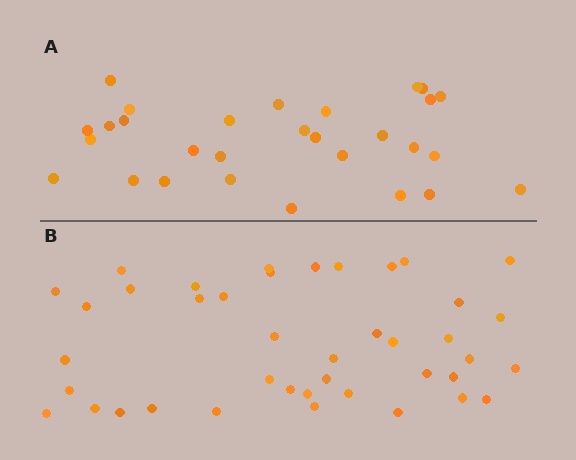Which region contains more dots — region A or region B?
Region B (the bottom region) has more dots.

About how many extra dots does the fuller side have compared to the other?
Region B has roughly 12 or so more dots than region A.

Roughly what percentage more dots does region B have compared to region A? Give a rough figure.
About 40% more.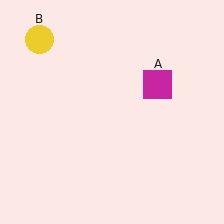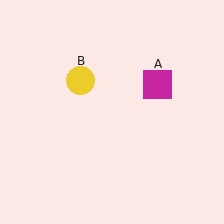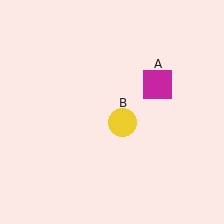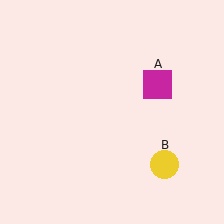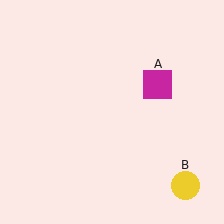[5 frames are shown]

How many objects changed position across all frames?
1 object changed position: yellow circle (object B).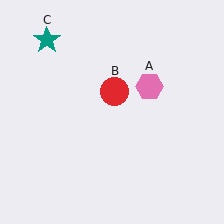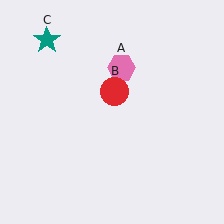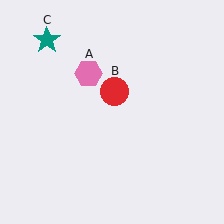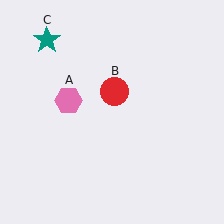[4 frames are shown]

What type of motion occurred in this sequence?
The pink hexagon (object A) rotated counterclockwise around the center of the scene.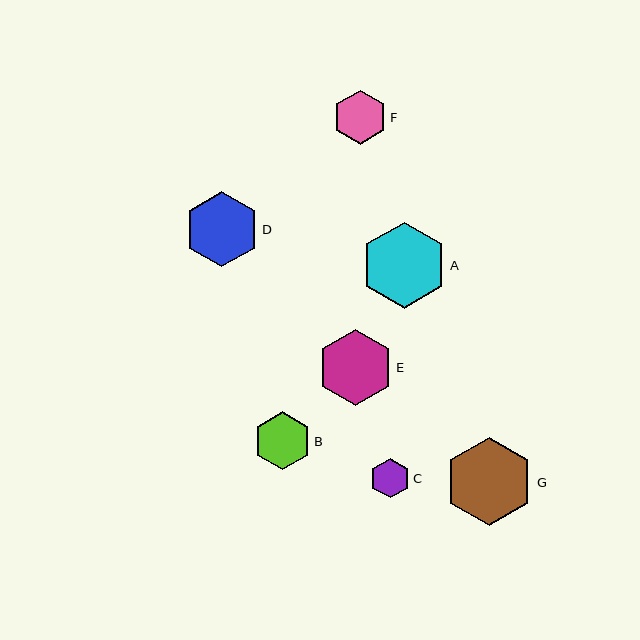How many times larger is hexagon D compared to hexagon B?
Hexagon D is approximately 1.3 times the size of hexagon B.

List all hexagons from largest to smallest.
From largest to smallest: G, A, E, D, B, F, C.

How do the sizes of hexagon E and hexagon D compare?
Hexagon E and hexagon D are approximately the same size.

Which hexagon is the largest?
Hexagon G is the largest with a size of approximately 89 pixels.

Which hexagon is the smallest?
Hexagon C is the smallest with a size of approximately 40 pixels.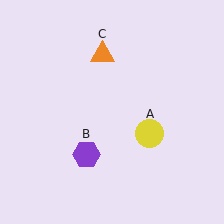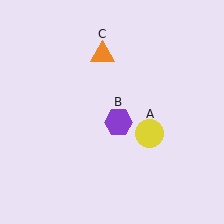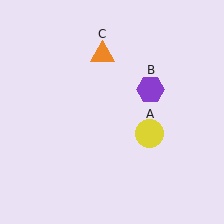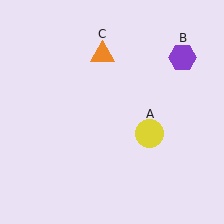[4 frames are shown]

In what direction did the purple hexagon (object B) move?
The purple hexagon (object B) moved up and to the right.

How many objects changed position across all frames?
1 object changed position: purple hexagon (object B).